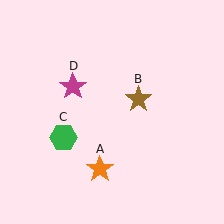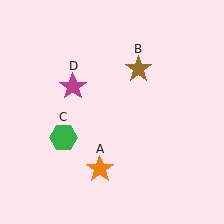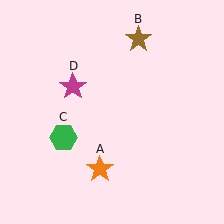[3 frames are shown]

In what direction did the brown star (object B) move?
The brown star (object B) moved up.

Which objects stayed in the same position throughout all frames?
Orange star (object A) and green hexagon (object C) and magenta star (object D) remained stationary.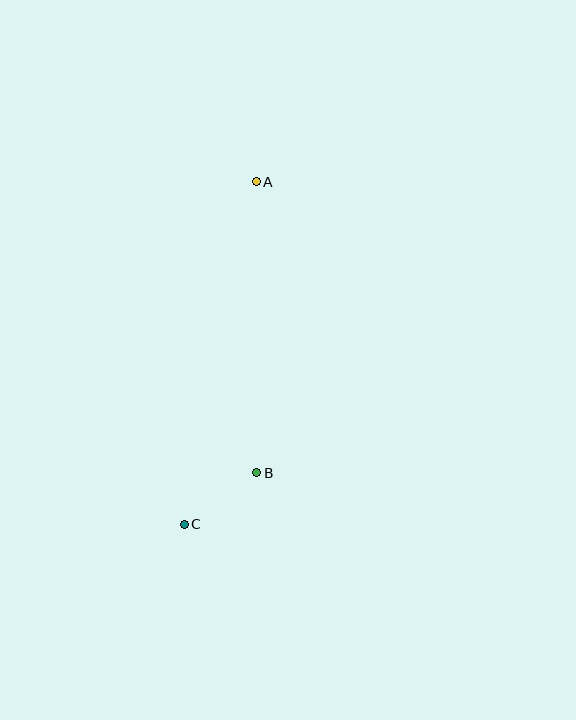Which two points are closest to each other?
Points B and C are closest to each other.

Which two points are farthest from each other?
Points A and C are farthest from each other.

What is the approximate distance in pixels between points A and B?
The distance between A and B is approximately 291 pixels.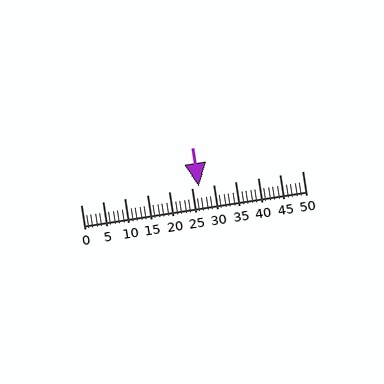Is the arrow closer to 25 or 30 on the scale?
The arrow is closer to 25.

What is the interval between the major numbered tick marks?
The major tick marks are spaced 5 units apart.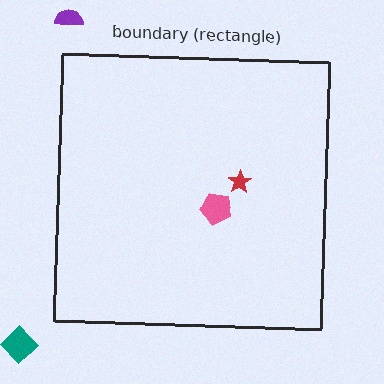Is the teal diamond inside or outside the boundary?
Outside.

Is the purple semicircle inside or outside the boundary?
Outside.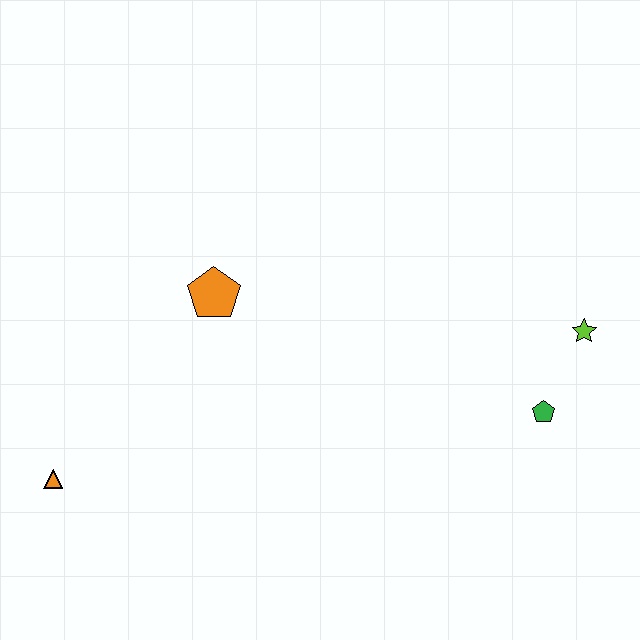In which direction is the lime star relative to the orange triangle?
The lime star is to the right of the orange triangle.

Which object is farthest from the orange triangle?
The lime star is farthest from the orange triangle.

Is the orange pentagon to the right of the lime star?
No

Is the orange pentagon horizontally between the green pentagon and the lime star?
No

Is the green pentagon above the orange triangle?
Yes